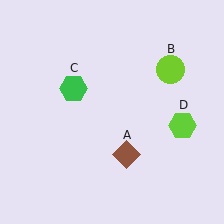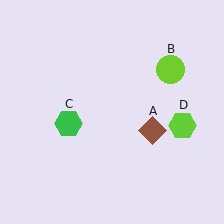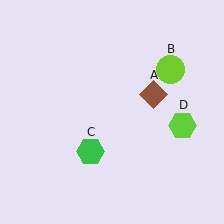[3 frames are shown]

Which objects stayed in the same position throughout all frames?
Lime circle (object B) and lime hexagon (object D) remained stationary.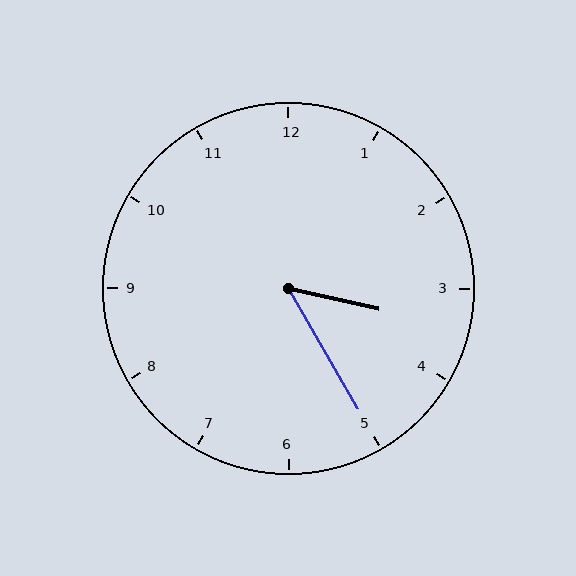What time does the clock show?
3:25.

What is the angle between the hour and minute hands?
Approximately 48 degrees.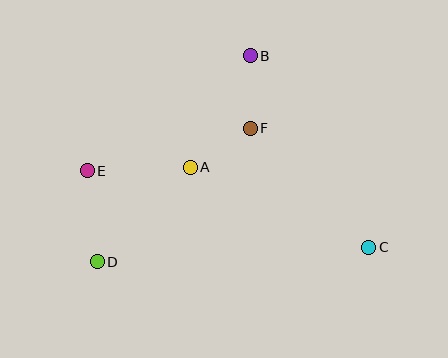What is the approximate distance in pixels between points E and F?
The distance between E and F is approximately 169 pixels.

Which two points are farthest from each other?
Points C and E are farthest from each other.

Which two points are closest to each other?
Points A and F are closest to each other.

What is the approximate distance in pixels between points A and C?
The distance between A and C is approximately 196 pixels.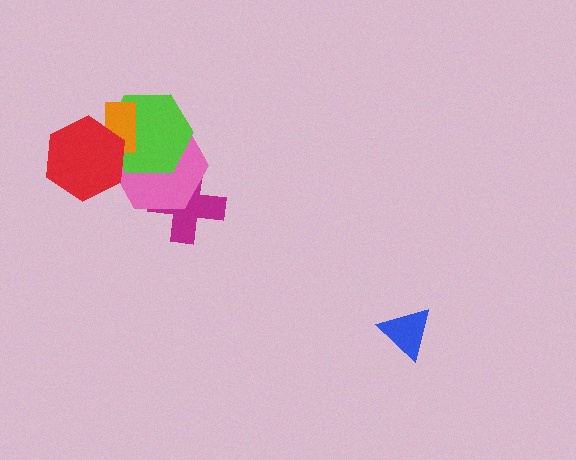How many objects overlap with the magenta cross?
1 object overlaps with the magenta cross.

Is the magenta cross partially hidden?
Yes, it is partially covered by another shape.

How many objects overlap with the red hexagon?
3 objects overlap with the red hexagon.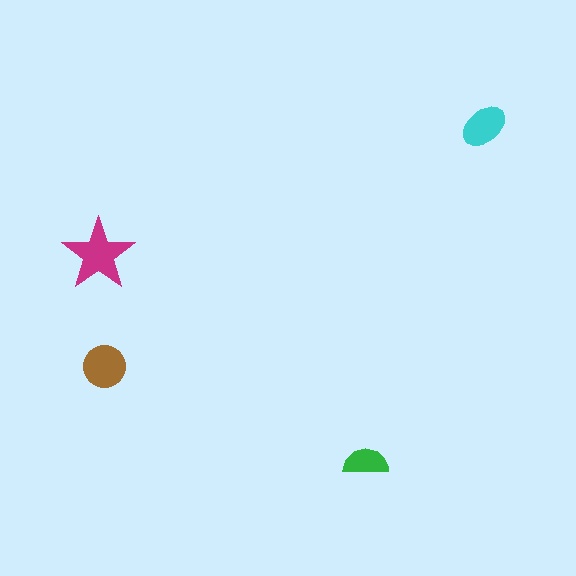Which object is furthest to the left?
The magenta star is leftmost.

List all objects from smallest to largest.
The green semicircle, the cyan ellipse, the brown circle, the magenta star.